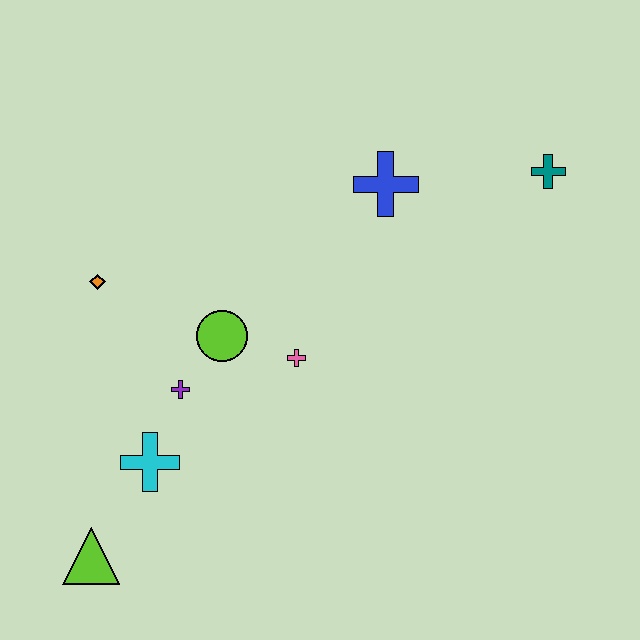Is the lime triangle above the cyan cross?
No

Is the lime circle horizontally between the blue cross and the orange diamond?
Yes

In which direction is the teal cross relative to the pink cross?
The teal cross is to the right of the pink cross.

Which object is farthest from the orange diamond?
The teal cross is farthest from the orange diamond.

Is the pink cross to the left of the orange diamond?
No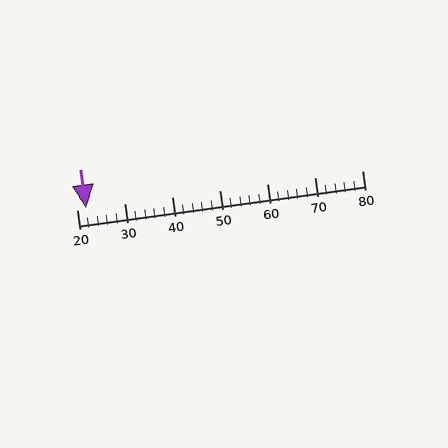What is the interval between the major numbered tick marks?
The major tick marks are spaced 10 units apart.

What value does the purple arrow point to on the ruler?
The purple arrow points to approximately 22.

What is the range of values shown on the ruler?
The ruler shows values from 20 to 80.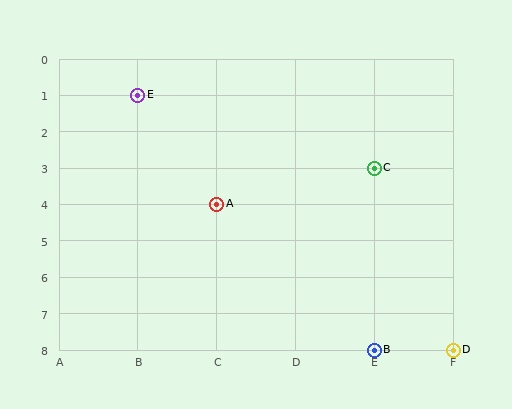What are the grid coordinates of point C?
Point C is at grid coordinates (E, 3).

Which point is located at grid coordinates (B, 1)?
Point E is at (B, 1).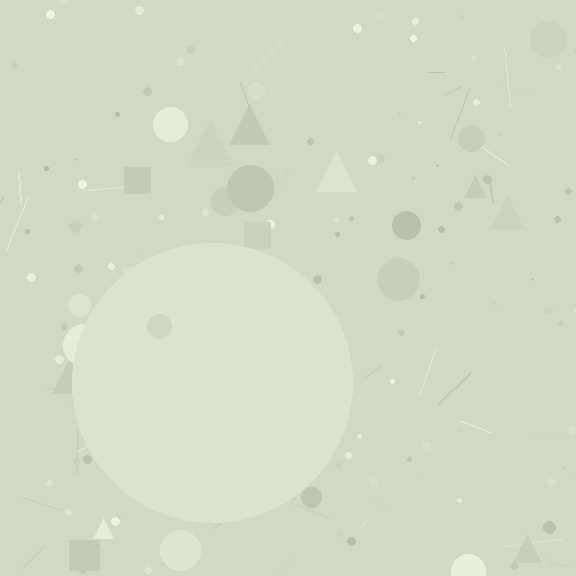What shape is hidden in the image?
A circle is hidden in the image.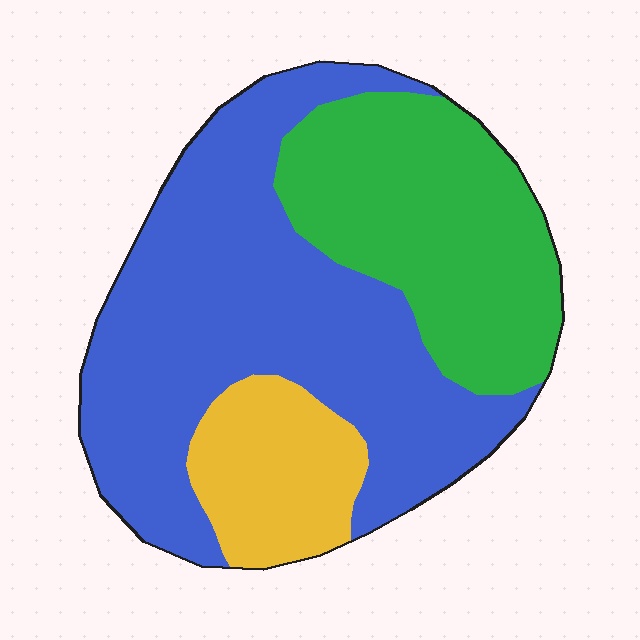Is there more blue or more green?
Blue.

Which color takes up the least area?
Yellow, at roughly 15%.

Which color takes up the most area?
Blue, at roughly 55%.